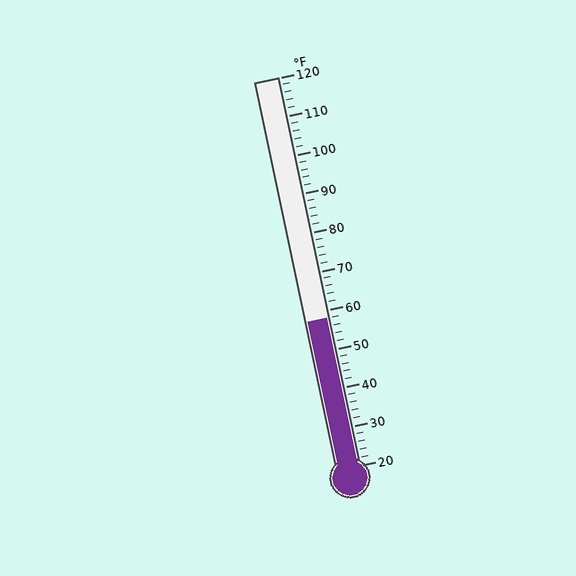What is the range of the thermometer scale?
The thermometer scale ranges from 20°F to 120°F.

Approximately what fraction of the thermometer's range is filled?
The thermometer is filled to approximately 40% of its range.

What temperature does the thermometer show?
The thermometer shows approximately 58°F.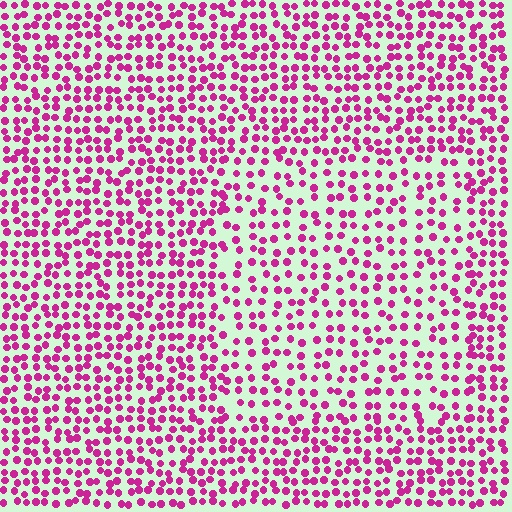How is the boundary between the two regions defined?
The boundary is defined by a change in element density (approximately 1.5x ratio). All elements are the same color, size, and shape.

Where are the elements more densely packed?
The elements are more densely packed outside the rectangle boundary.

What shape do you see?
I see a rectangle.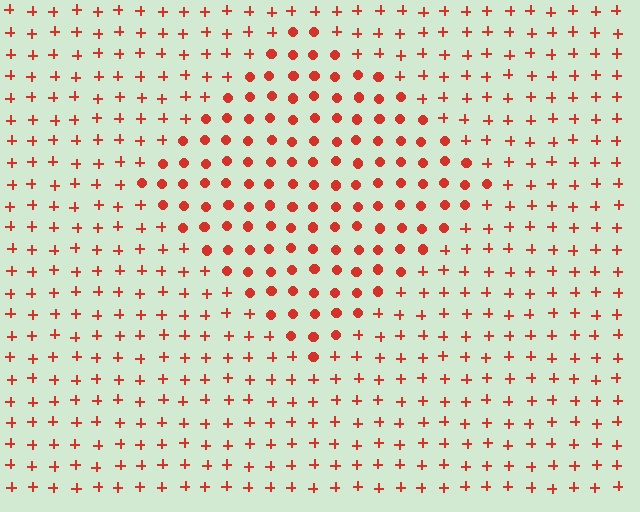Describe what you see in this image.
The image is filled with small red elements arranged in a uniform grid. A diamond-shaped region contains circles, while the surrounding area contains plus signs. The boundary is defined purely by the change in element shape.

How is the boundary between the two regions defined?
The boundary is defined by a change in element shape: circles inside vs. plus signs outside. All elements share the same color and spacing.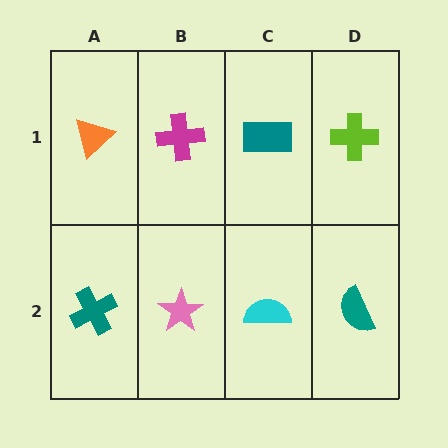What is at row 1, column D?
A lime cross.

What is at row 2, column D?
A teal semicircle.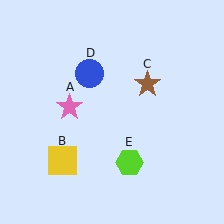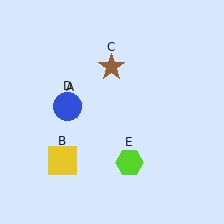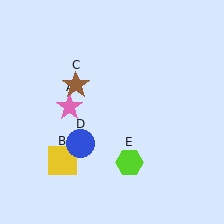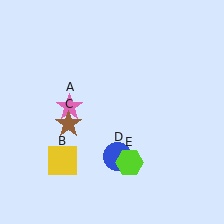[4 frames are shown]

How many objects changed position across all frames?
2 objects changed position: brown star (object C), blue circle (object D).